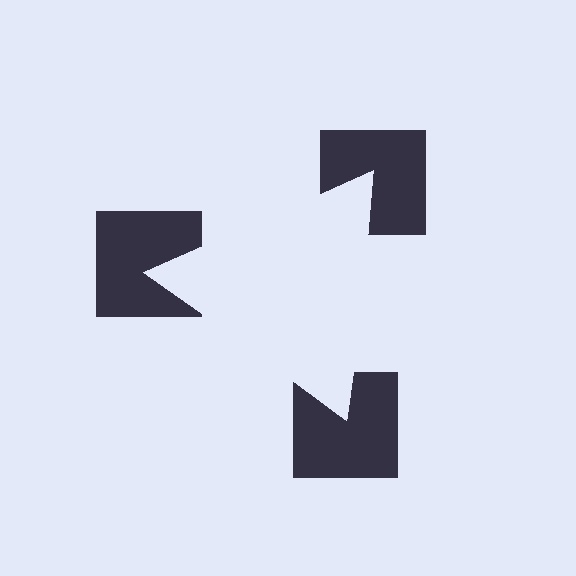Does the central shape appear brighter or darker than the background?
It typically appears slightly brighter than the background, even though no actual brightness change is drawn.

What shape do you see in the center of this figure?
An illusory triangle — its edges are inferred from the aligned wedge cuts in the notched squares, not physically drawn.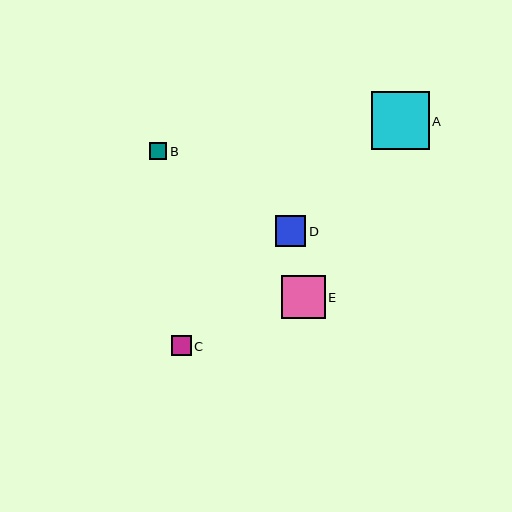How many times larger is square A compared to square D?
Square A is approximately 1.9 times the size of square D.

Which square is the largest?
Square A is the largest with a size of approximately 58 pixels.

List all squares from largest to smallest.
From largest to smallest: A, E, D, C, B.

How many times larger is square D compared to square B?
Square D is approximately 1.8 times the size of square B.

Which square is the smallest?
Square B is the smallest with a size of approximately 17 pixels.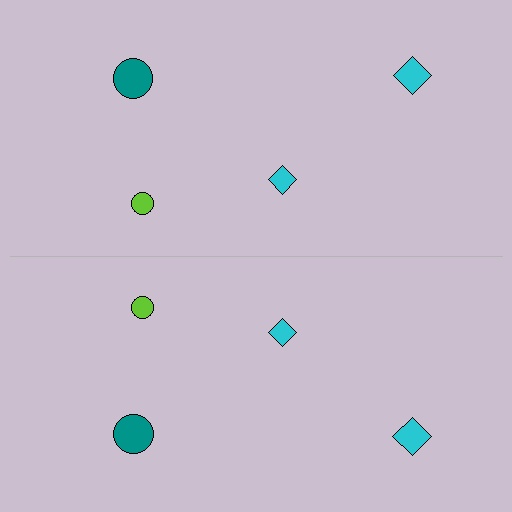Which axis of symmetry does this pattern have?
The pattern has a horizontal axis of symmetry running through the center of the image.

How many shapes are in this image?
There are 8 shapes in this image.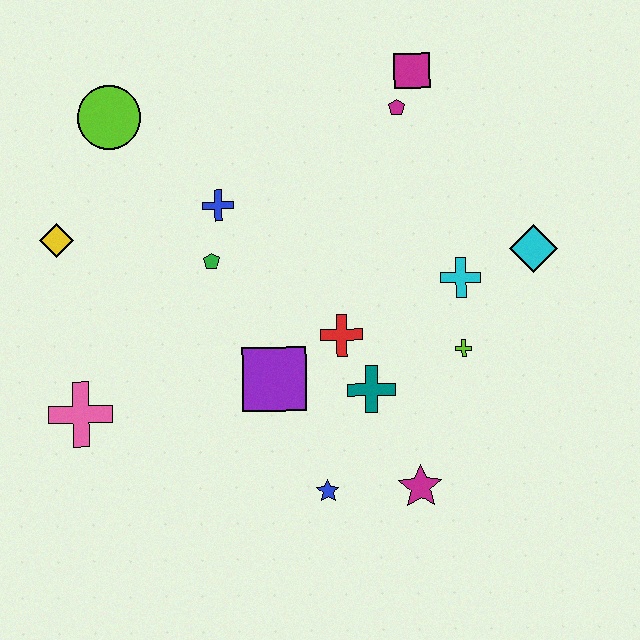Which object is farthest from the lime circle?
The magenta star is farthest from the lime circle.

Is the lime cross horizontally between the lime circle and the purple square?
No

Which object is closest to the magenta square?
The magenta pentagon is closest to the magenta square.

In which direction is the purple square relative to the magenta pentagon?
The purple square is below the magenta pentagon.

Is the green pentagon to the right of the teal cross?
No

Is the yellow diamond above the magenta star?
Yes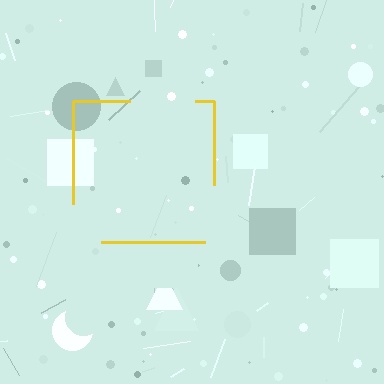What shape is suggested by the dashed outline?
The dashed outline suggests a square.